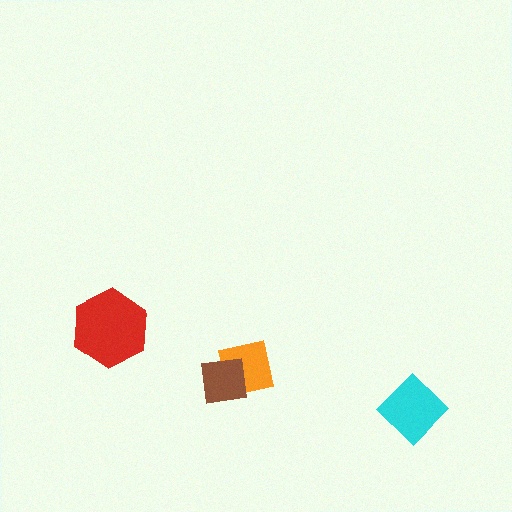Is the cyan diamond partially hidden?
No, no other shape covers it.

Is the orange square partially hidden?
Yes, it is partially covered by another shape.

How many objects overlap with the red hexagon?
0 objects overlap with the red hexagon.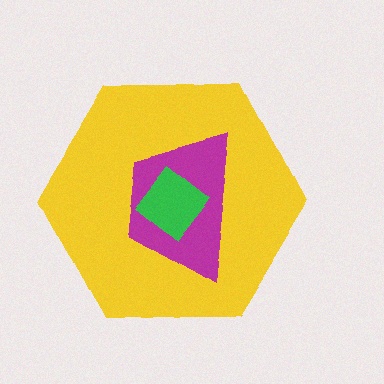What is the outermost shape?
The yellow hexagon.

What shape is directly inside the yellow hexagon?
The magenta trapezoid.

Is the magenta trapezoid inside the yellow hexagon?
Yes.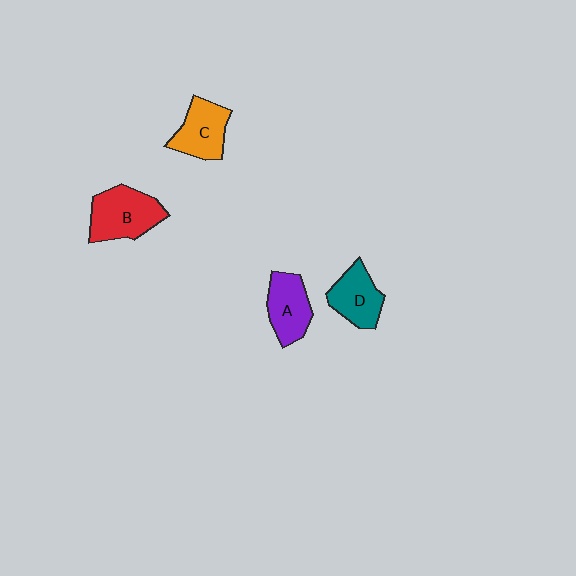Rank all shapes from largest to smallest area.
From largest to smallest: B (red), C (orange), A (purple), D (teal).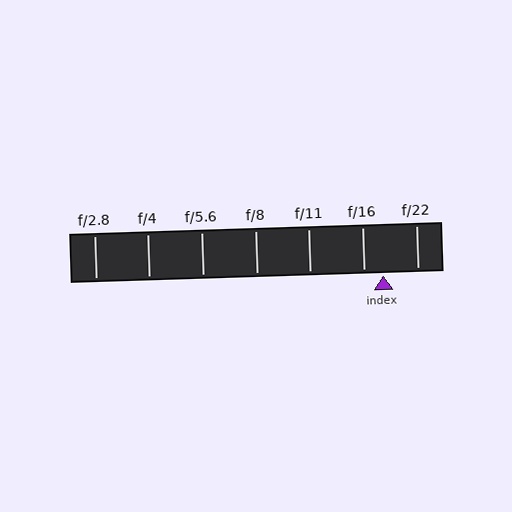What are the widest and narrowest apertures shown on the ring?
The widest aperture shown is f/2.8 and the narrowest is f/22.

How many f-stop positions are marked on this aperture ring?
There are 7 f-stop positions marked.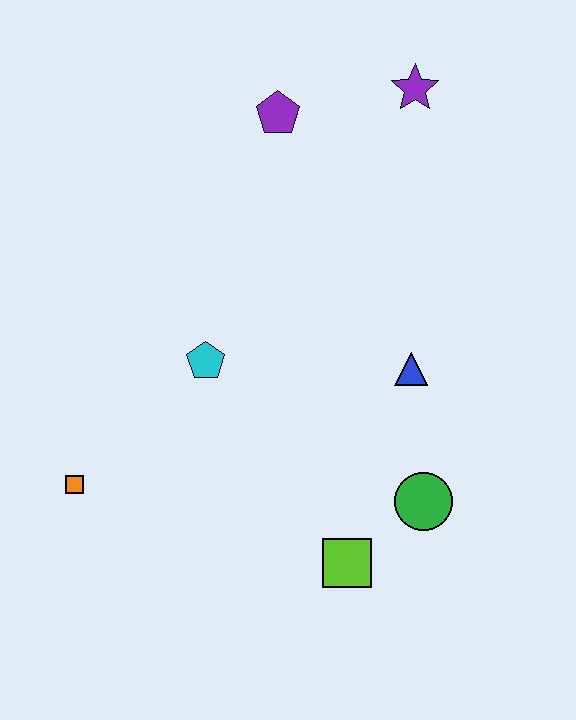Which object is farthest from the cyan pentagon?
The purple star is farthest from the cyan pentagon.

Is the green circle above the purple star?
No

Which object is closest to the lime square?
The green circle is closest to the lime square.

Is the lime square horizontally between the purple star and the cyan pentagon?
Yes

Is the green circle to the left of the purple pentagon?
No